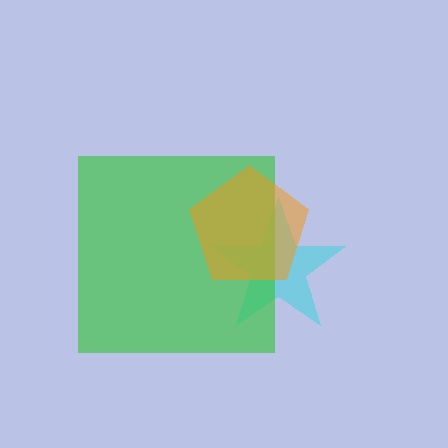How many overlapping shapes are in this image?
There are 3 overlapping shapes in the image.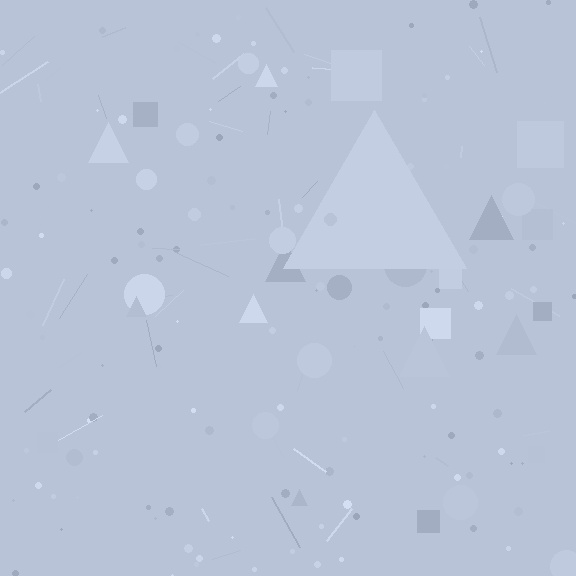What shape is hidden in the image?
A triangle is hidden in the image.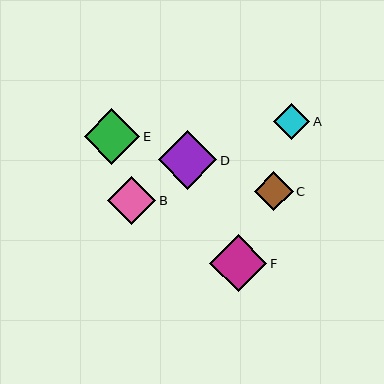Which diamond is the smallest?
Diamond A is the smallest with a size of approximately 37 pixels.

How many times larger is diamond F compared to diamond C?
Diamond F is approximately 1.5 times the size of diamond C.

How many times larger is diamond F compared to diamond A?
Diamond F is approximately 1.6 times the size of diamond A.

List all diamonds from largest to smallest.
From largest to smallest: D, F, E, B, C, A.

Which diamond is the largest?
Diamond D is the largest with a size of approximately 58 pixels.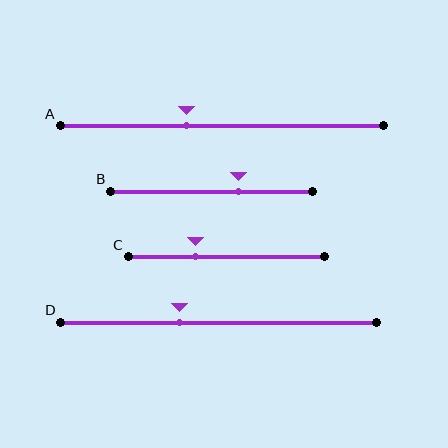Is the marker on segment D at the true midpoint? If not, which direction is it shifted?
No, the marker on segment D is shifted to the left by about 12% of the segment length.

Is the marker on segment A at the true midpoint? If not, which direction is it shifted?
No, the marker on segment A is shifted to the left by about 11% of the segment length.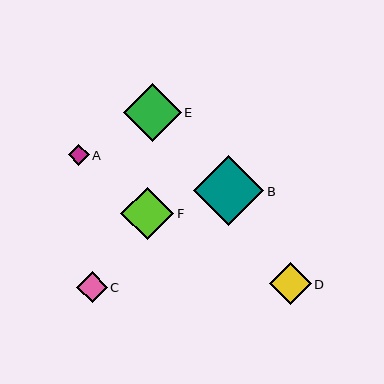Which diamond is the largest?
Diamond B is the largest with a size of approximately 70 pixels.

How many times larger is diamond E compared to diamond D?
Diamond E is approximately 1.4 times the size of diamond D.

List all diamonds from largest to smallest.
From largest to smallest: B, E, F, D, C, A.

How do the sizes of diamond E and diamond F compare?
Diamond E and diamond F are approximately the same size.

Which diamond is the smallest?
Diamond A is the smallest with a size of approximately 21 pixels.